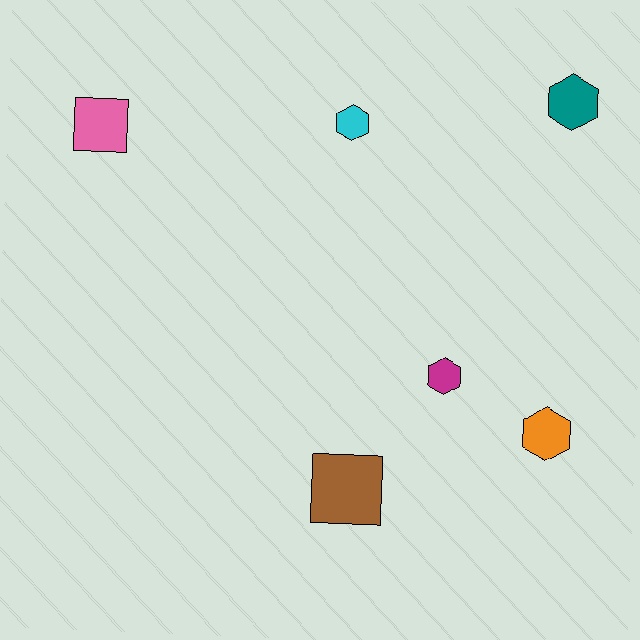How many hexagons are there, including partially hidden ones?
There are 4 hexagons.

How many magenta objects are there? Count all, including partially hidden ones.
There is 1 magenta object.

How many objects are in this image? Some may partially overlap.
There are 6 objects.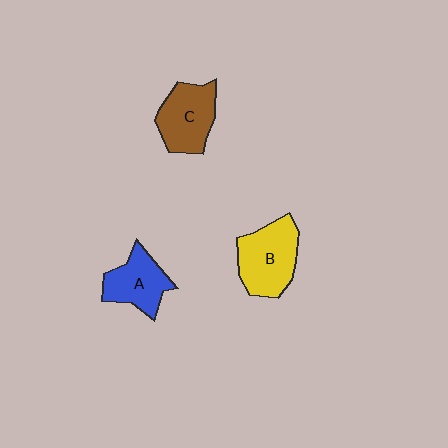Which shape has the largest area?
Shape B (yellow).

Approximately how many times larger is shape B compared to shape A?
Approximately 1.3 times.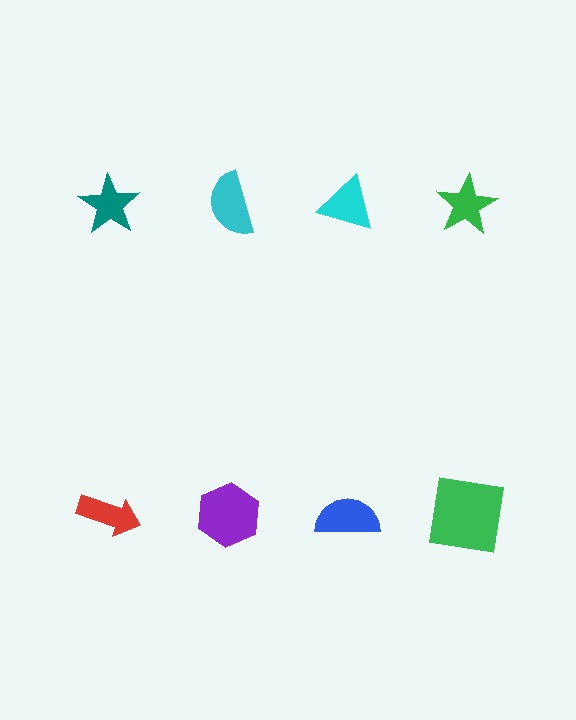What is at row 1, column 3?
A cyan triangle.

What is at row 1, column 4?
A green star.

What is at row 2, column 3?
A blue semicircle.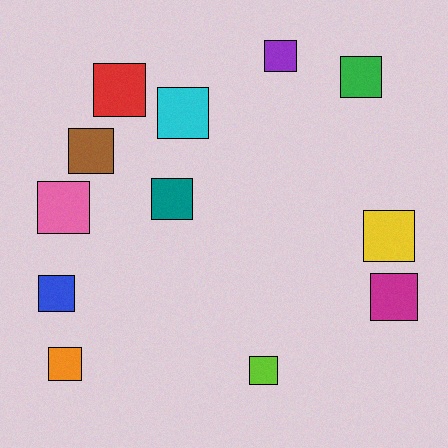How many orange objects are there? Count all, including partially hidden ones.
There is 1 orange object.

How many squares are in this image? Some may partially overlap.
There are 12 squares.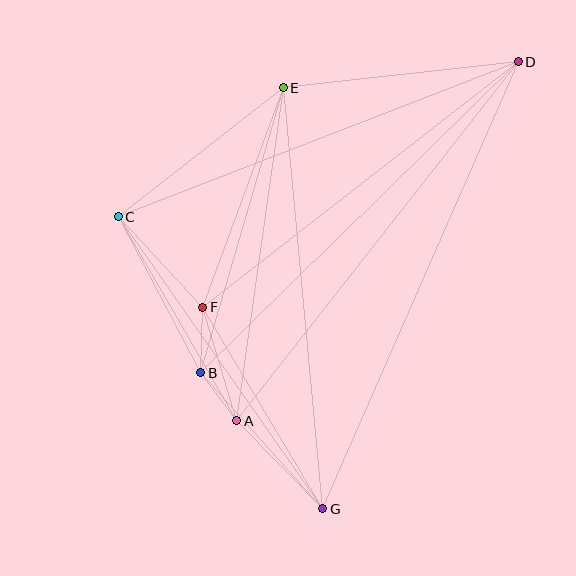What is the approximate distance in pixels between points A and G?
The distance between A and G is approximately 123 pixels.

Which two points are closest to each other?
Points A and B are closest to each other.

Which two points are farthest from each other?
Points D and G are farthest from each other.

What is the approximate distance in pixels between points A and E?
The distance between A and E is approximately 336 pixels.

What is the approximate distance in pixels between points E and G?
The distance between E and G is approximately 423 pixels.